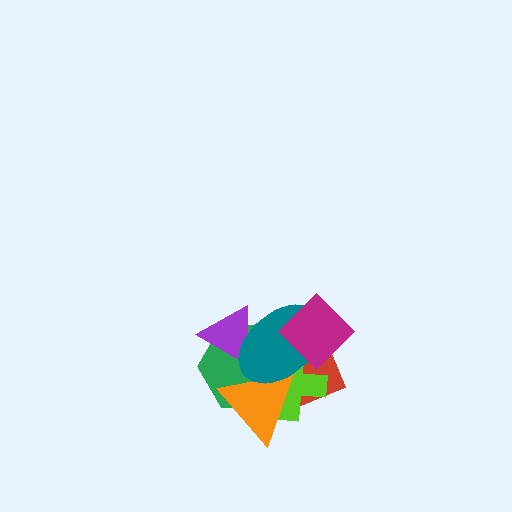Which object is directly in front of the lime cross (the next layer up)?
The green hexagon is directly in front of the lime cross.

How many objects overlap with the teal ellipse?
6 objects overlap with the teal ellipse.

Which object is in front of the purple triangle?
The teal ellipse is in front of the purple triangle.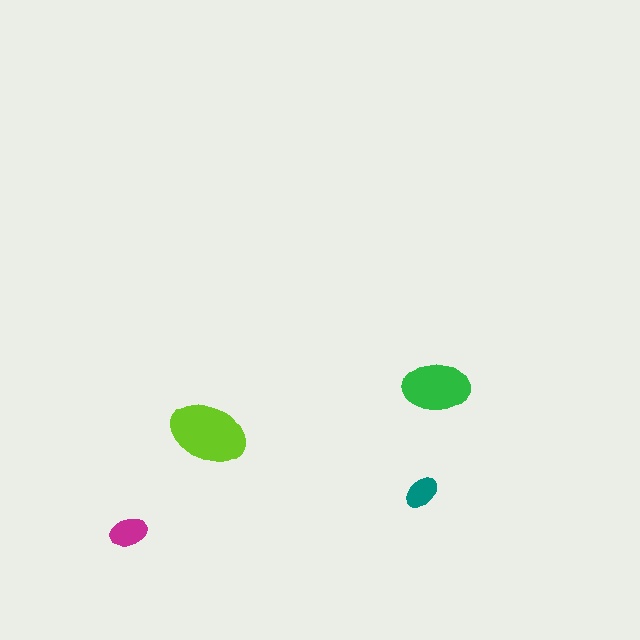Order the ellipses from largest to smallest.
the lime one, the green one, the magenta one, the teal one.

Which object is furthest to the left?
The magenta ellipse is leftmost.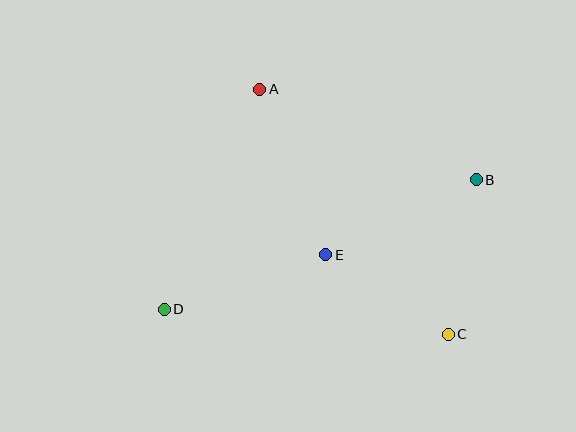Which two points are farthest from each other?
Points B and D are farthest from each other.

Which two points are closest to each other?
Points C and E are closest to each other.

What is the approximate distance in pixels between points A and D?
The distance between A and D is approximately 240 pixels.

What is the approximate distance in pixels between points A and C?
The distance between A and C is approximately 309 pixels.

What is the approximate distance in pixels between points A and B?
The distance between A and B is approximately 235 pixels.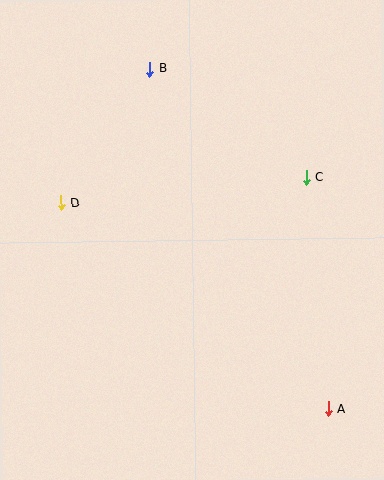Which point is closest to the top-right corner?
Point C is closest to the top-right corner.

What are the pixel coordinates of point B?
Point B is at (149, 69).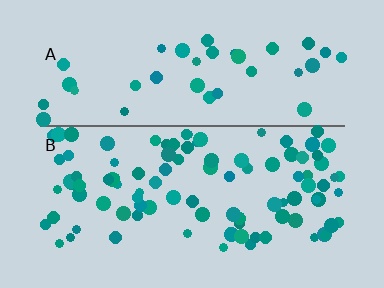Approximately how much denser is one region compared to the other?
Approximately 2.5× — region B over region A.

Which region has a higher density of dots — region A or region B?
B (the bottom).